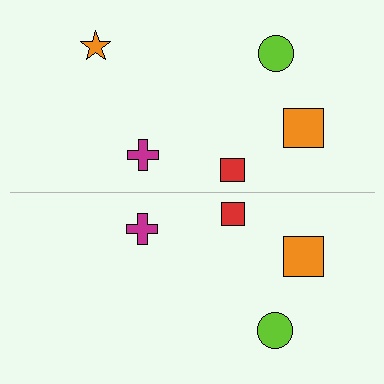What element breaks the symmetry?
A orange star is missing from the bottom side.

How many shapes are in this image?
There are 9 shapes in this image.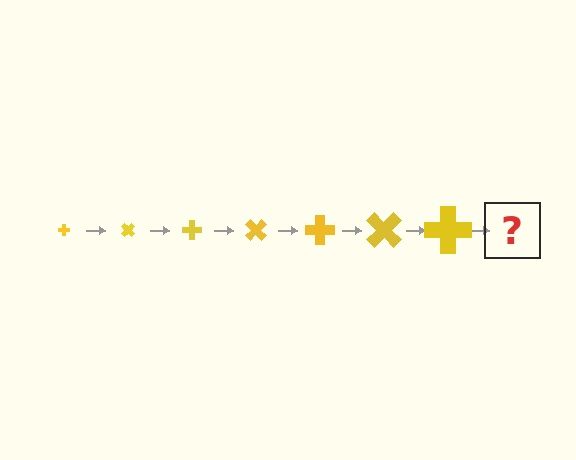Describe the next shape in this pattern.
It should be a cross, larger than the previous one and rotated 315 degrees from the start.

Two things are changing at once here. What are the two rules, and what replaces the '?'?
The two rules are that the cross grows larger each step and it rotates 45 degrees each step. The '?' should be a cross, larger than the previous one and rotated 315 degrees from the start.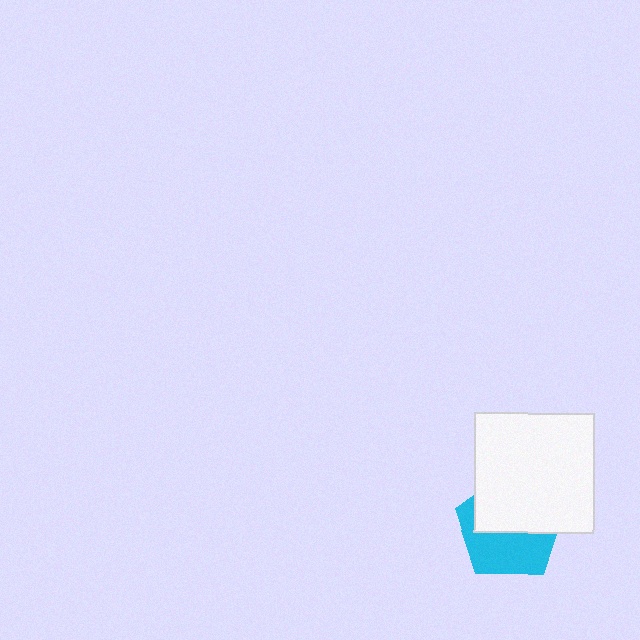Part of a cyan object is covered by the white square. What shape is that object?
It is a pentagon.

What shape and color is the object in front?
The object in front is a white square.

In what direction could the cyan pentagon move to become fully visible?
The cyan pentagon could move down. That would shift it out from behind the white square entirely.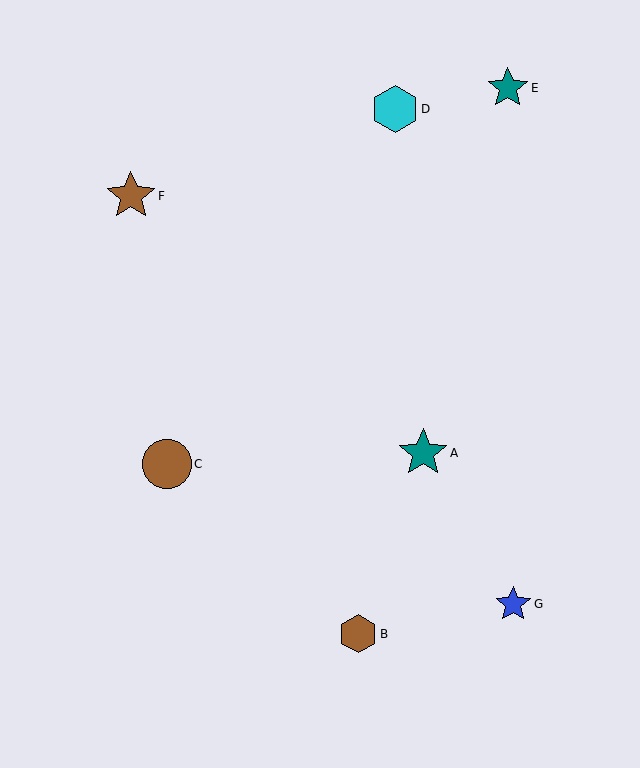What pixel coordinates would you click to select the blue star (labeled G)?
Click at (513, 604) to select the blue star G.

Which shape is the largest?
The brown star (labeled F) is the largest.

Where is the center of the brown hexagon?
The center of the brown hexagon is at (358, 634).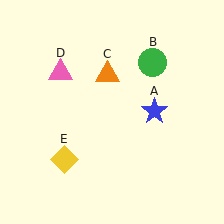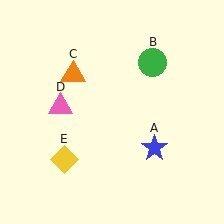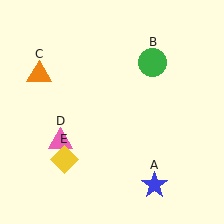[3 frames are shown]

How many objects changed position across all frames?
3 objects changed position: blue star (object A), orange triangle (object C), pink triangle (object D).